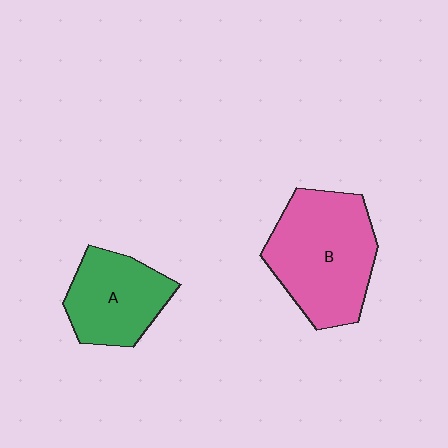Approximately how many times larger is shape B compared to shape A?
Approximately 1.5 times.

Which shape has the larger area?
Shape B (pink).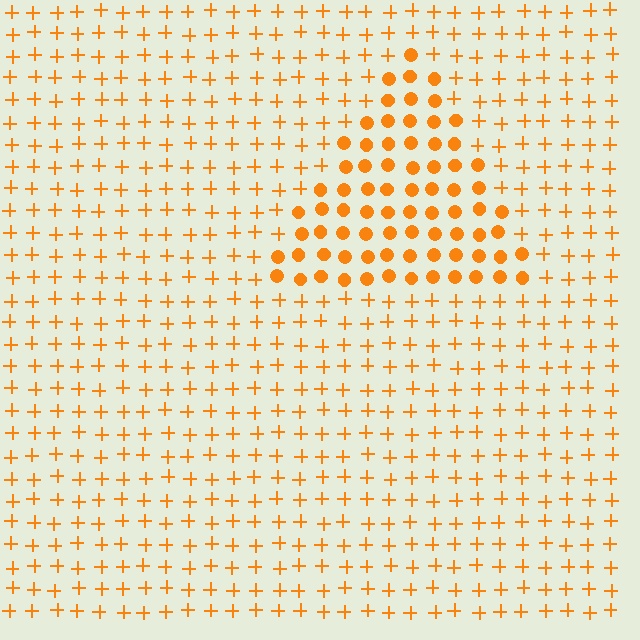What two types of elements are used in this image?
The image uses circles inside the triangle region and plus signs outside it.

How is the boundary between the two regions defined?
The boundary is defined by a change in element shape: circles inside vs. plus signs outside. All elements share the same color and spacing.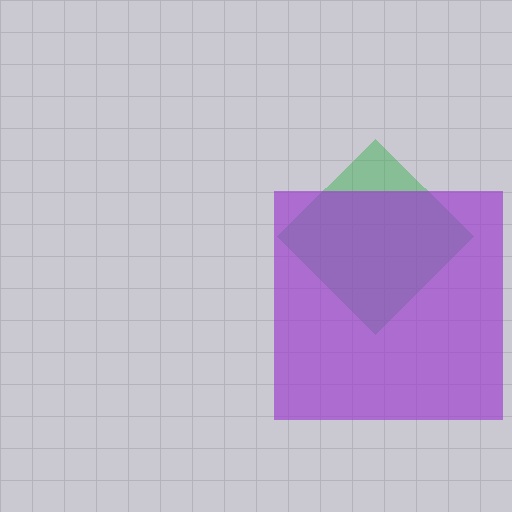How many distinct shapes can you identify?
There are 2 distinct shapes: a green diamond, a purple square.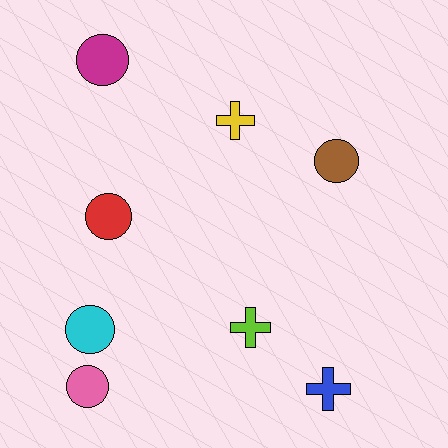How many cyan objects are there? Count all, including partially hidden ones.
There is 1 cyan object.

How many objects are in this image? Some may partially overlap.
There are 8 objects.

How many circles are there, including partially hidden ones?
There are 5 circles.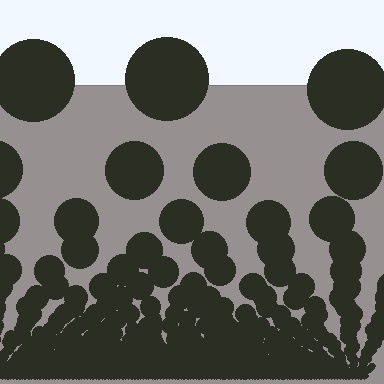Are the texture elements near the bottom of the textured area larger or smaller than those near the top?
Smaller. The gradient is inverted — elements near the bottom are smaller and denser.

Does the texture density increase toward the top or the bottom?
Density increases toward the bottom.